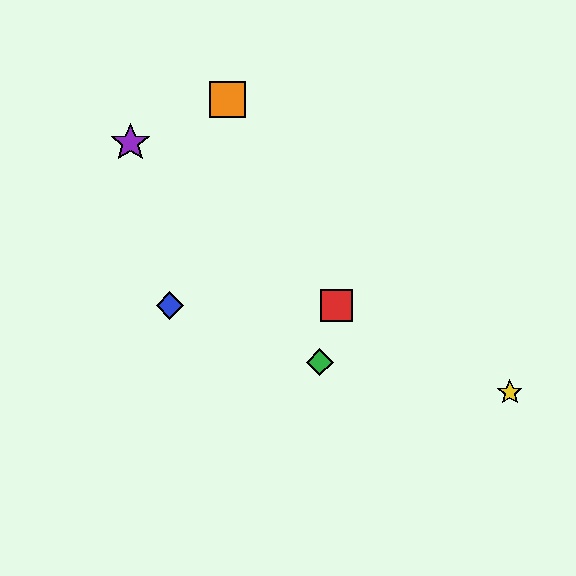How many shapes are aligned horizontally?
2 shapes (the red square, the blue diamond) are aligned horizontally.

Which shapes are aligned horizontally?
The red square, the blue diamond are aligned horizontally.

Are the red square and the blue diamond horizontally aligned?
Yes, both are at y≈306.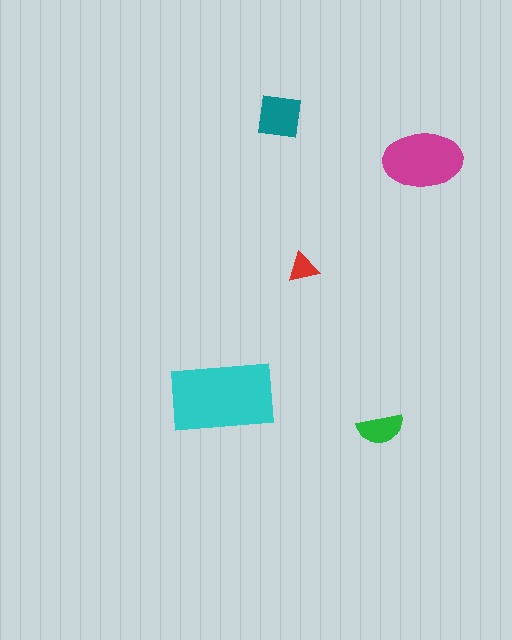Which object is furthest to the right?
The magenta ellipse is rightmost.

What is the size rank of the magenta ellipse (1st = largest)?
2nd.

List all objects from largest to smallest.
The cyan rectangle, the magenta ellipse, the teal square, the green semicircle, the red triangle.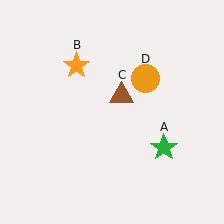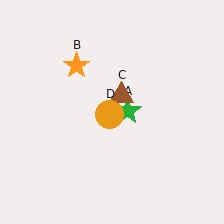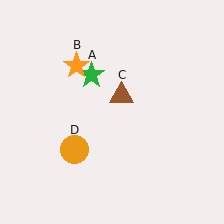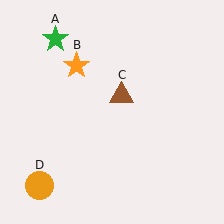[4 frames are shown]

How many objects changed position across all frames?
2 objects changed position: green star (object A), orange circle (object D).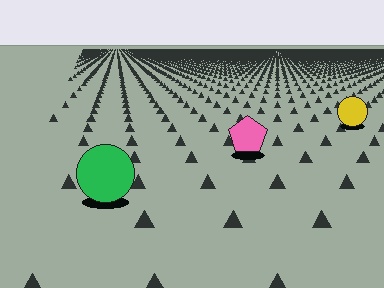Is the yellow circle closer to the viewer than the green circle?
No. The green circle is closer — you can tell from the texture gradient: the ground texture is coarser near it.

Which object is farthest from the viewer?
The yellow circle is farthest from the viewer. It appears smaller and the ground texture around it is denser.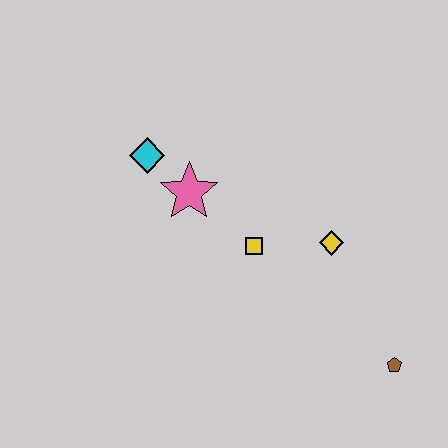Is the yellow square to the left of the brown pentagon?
Yes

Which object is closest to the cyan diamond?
The pink star is closest to the cyan diamond.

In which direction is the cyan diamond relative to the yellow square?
The cyan diamond is to the left of the yellow square.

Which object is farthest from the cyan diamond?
The brown pentagon is farthest from the cyan diamond.